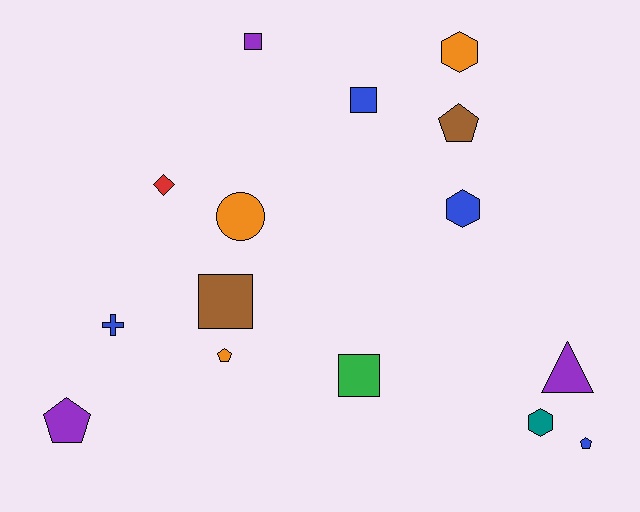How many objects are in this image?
There are 15 objects.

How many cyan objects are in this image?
There are no cyan objects.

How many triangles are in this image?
There is 1 triangle.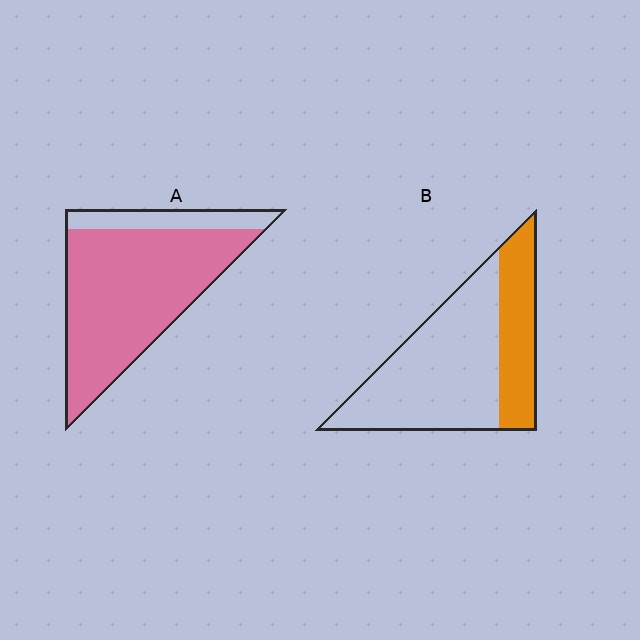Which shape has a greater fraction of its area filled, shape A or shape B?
Shape A.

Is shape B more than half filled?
No.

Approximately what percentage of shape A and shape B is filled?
A is approximately 85% and B is approximately 30%.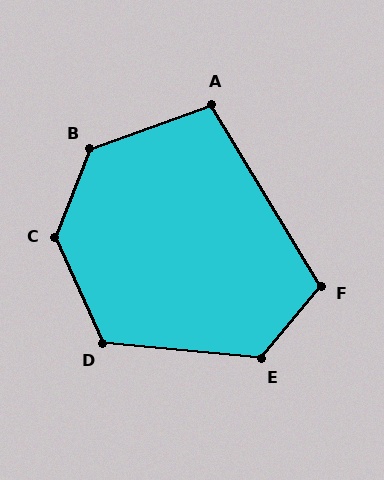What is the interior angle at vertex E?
Approximately 125 degrees (obtuse).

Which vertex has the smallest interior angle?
A, at approximately 101 degrees.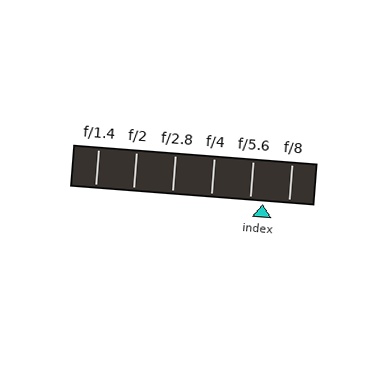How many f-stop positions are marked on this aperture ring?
There are 6 f-stop positions marked.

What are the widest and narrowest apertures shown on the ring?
The widest aperture shown is f/1.4 and the narrowest is f/8.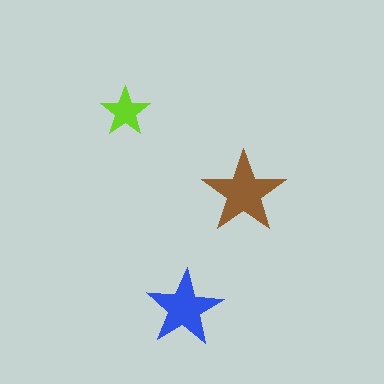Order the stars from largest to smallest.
the brown one, the blue one, the lime one.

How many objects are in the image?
There are 3 objects in the image.